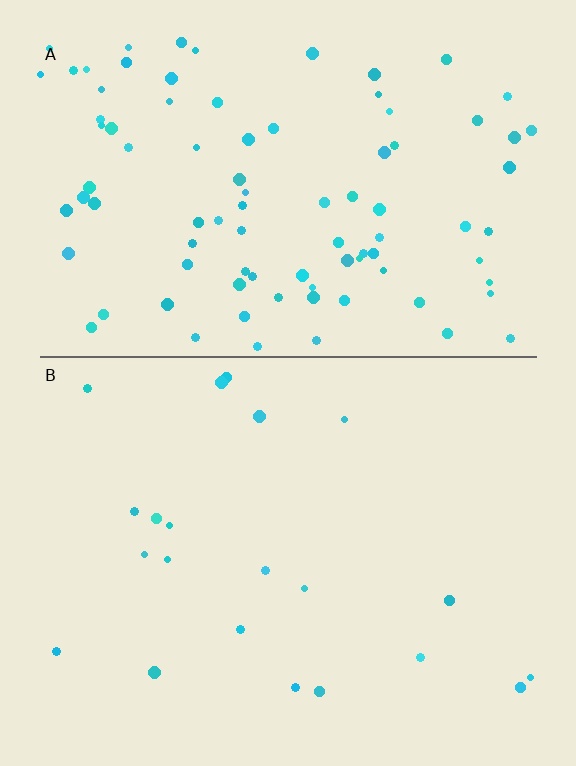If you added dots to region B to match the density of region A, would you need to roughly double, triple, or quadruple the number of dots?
Approximately quadruple.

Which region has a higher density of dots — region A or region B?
A (the top).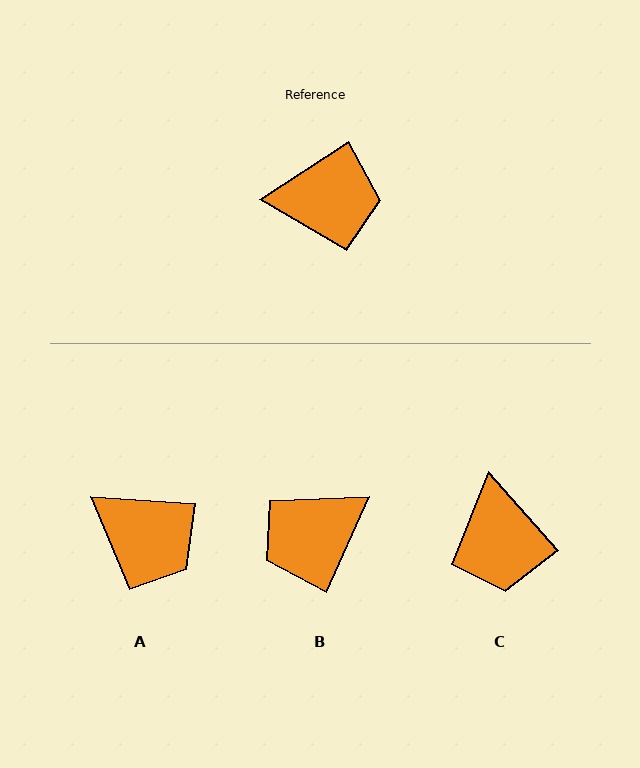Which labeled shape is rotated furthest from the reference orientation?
B, about 147 degrees away.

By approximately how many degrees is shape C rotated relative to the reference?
Approximately 81 degrees clockwise.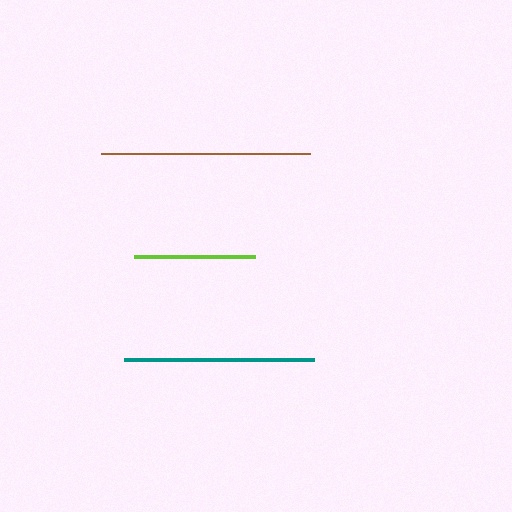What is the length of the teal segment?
The teal segment is approximately 190 pixels long.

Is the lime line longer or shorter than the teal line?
The teal line is longer than the lime line.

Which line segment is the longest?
The brown line is the longest at approximately 209 pixels.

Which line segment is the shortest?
The lime line is the shortest at approximately 121 pixels.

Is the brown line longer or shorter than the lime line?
The brown line is longer than the lime line.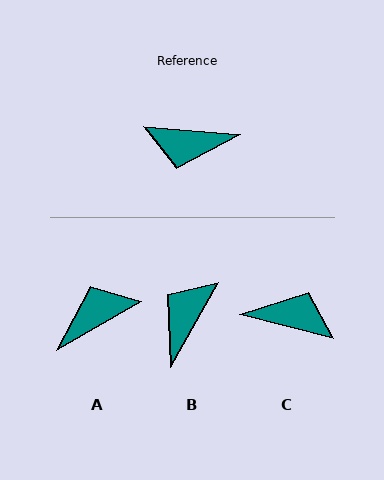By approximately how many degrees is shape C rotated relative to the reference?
Approximately 170 degrees counter-clockwise.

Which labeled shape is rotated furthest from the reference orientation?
C, about 170 degrees away.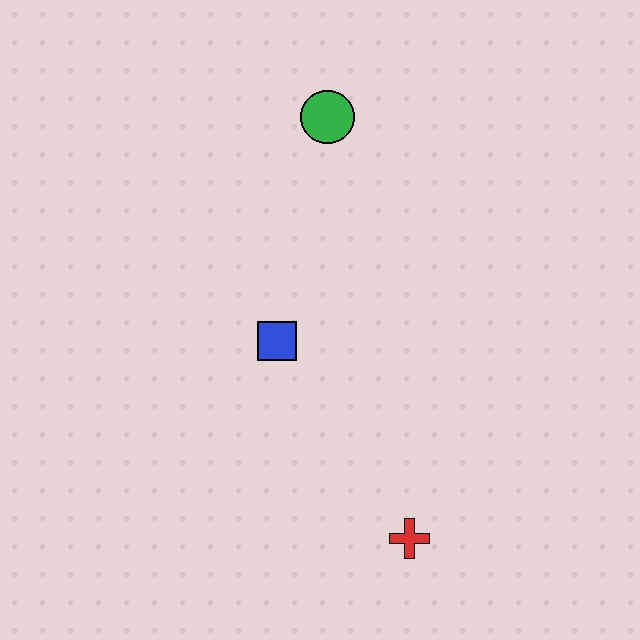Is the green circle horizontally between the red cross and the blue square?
Yes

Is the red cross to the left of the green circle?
No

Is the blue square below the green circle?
Yes